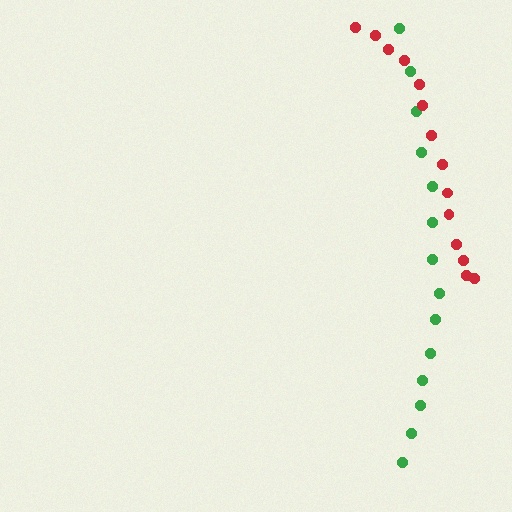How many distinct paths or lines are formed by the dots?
There are 2 distinct paths.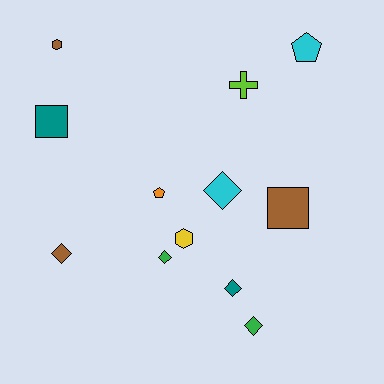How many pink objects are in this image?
There are no pink objects.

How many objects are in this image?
There are 12 objects.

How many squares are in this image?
There are 2 squares.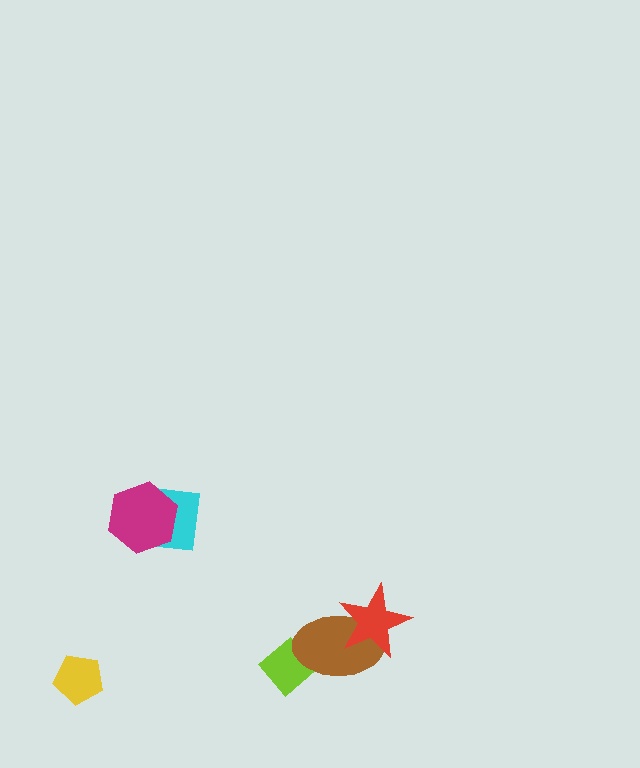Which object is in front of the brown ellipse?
The red star is in front of the brown ellipse.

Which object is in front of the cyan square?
The magenta hexagon is in front of the cyan square.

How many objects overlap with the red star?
1 object overlaps with the red star.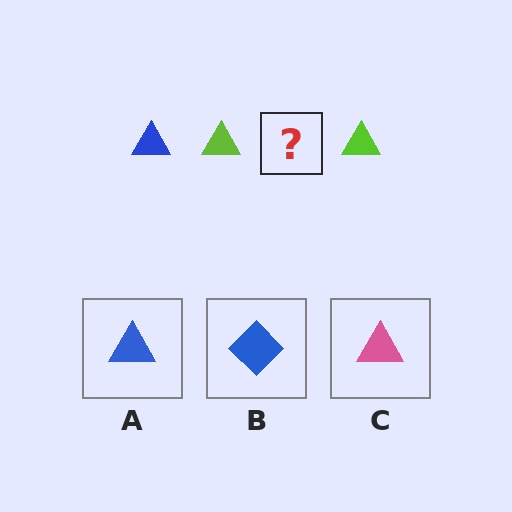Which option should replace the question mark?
Option A.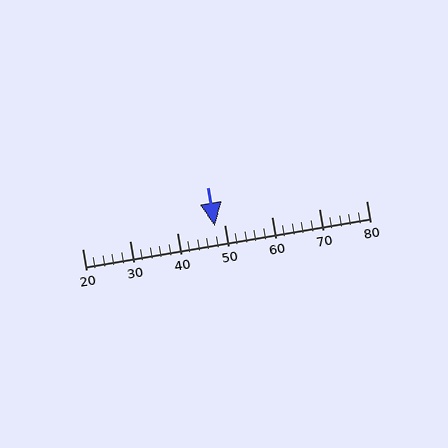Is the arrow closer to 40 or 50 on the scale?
The arrow is closer to 50.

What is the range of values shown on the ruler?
The ruler shows values from 20 to 80.